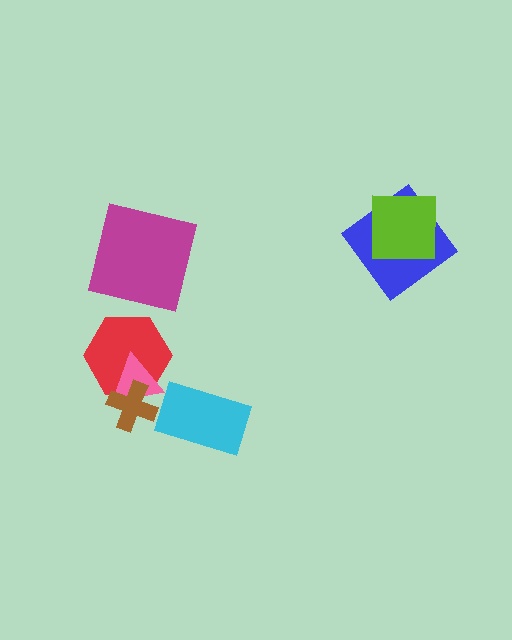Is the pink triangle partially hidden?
Yes, it is partially covered by another shape.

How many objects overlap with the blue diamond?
1 object overlaps with the blue diamond.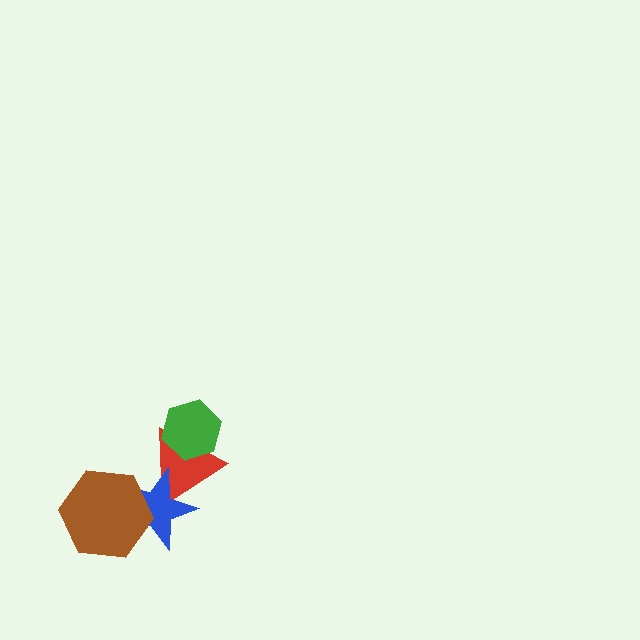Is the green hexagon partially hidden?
No, no other shape covers it.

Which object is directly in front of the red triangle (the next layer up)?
The blue star is directly in front of the red triangle.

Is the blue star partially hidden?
Yes, it is partially covered by another shape.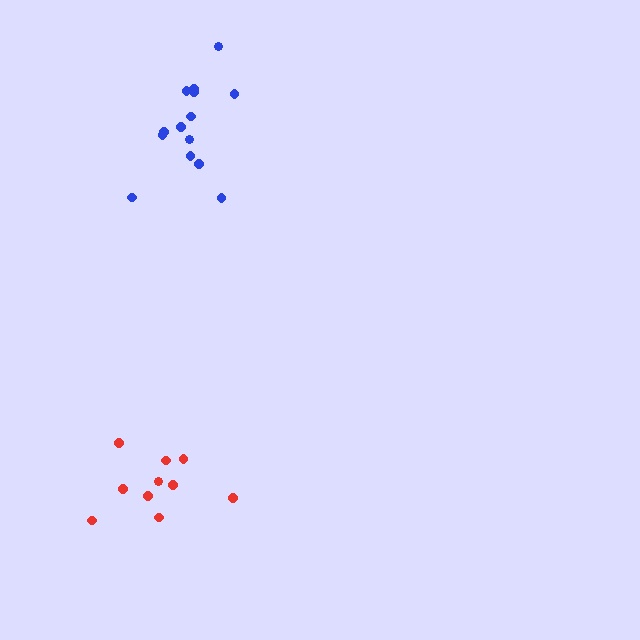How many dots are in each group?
Group 1: 14 dots, Group 2: 10 dots (24 total).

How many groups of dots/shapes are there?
There are 2 groups.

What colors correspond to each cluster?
The clusters are colored: blue, red.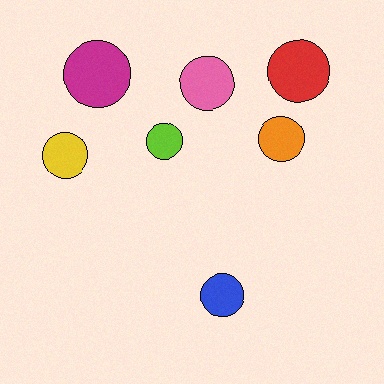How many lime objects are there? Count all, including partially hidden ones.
There is 1 lime object.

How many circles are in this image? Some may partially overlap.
There are 7 circles.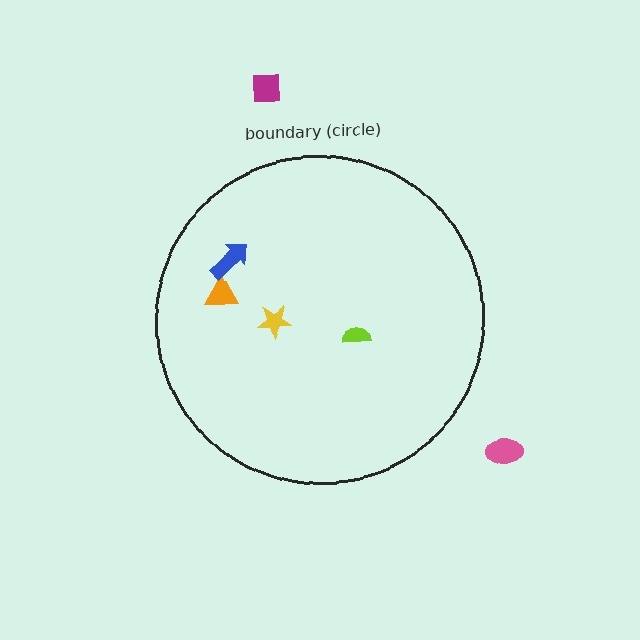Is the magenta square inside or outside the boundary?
Outside.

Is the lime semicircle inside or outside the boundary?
Inside.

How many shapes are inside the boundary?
4 inside, 2 outside.